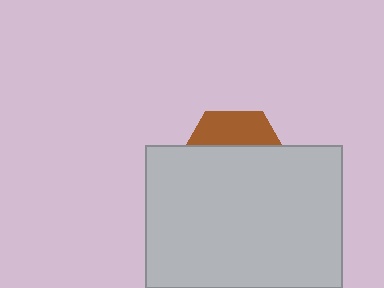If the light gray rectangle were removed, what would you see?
You would see the complete brown hexagon.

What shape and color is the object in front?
The object in front is a light gray rectangle.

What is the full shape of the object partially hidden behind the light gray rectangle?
The partially hidden object is a brown hexagon.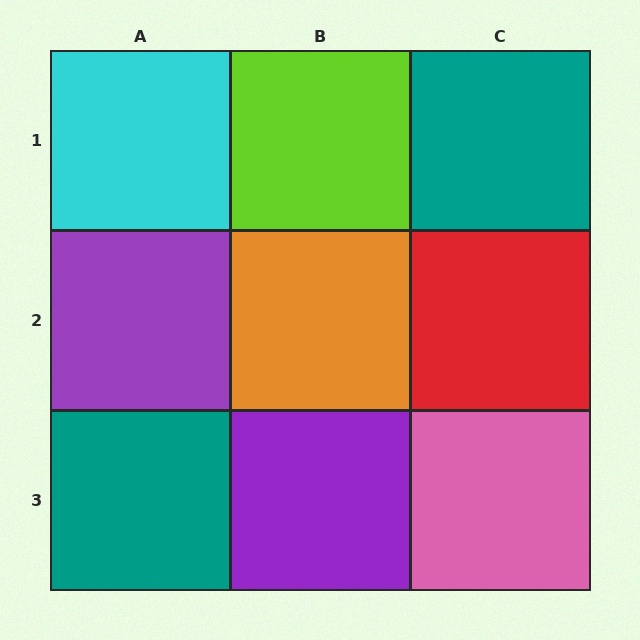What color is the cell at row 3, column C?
Pink.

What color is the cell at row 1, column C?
Teal.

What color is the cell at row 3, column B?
Purple.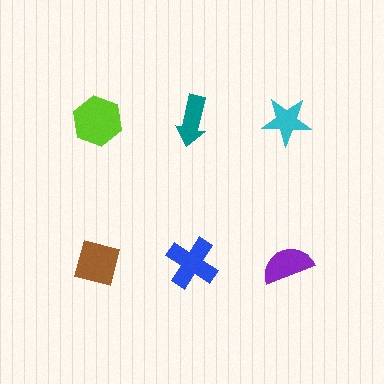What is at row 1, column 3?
A cyan star.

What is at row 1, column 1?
A lime hexagon.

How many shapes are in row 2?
3 shapes.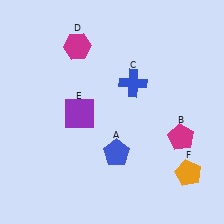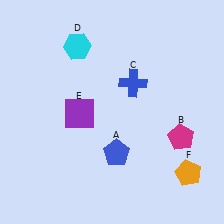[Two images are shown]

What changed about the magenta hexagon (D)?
In Image 1, D is magenta. In Image 2, it changed to cyan.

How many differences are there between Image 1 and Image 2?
There is 1 difference between the two images.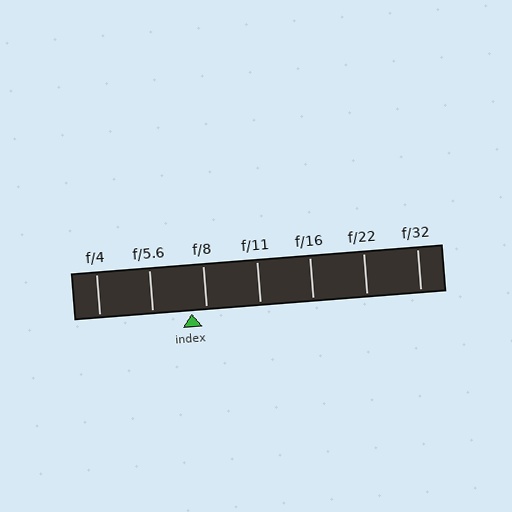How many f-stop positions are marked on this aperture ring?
There are 7 f-stop positions marked.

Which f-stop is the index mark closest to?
The index mark is closest to f/8.